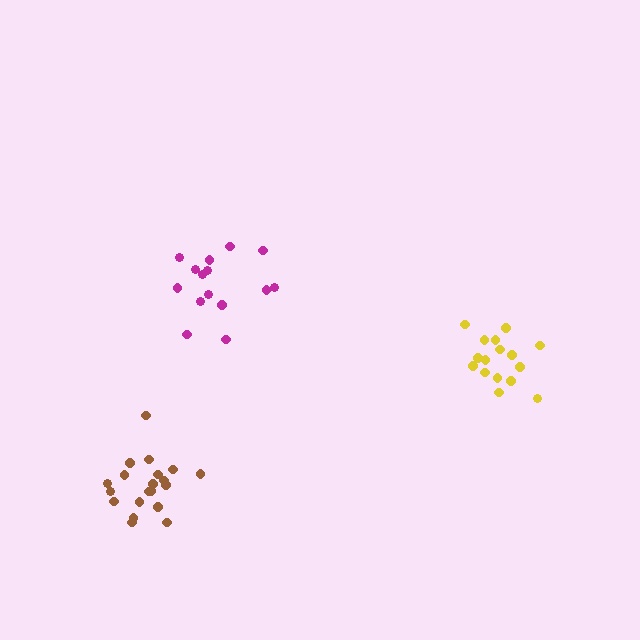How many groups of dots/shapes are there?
There are 3 groups.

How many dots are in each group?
Group 1: 15 dots, Group 2: 16 dots, Group 3: 20 dots (51 total).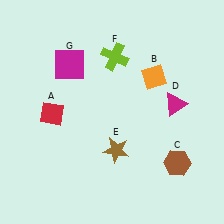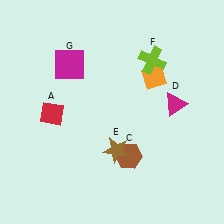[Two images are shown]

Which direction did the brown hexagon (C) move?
The brown hexagon (C) moved left.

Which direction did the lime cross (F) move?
The lime cross (F) moved right.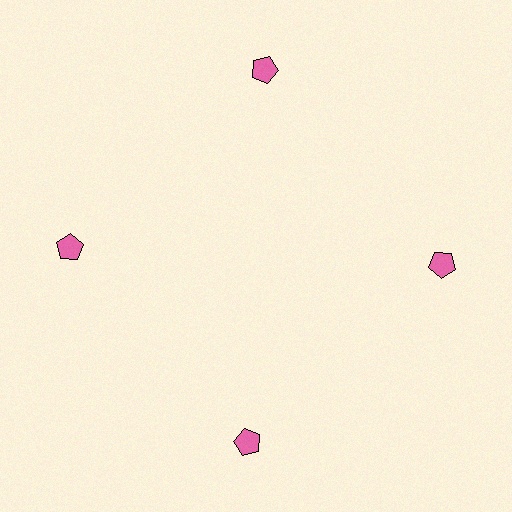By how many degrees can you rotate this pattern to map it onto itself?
The pattern maps onto itself every 90 degrees of rotation.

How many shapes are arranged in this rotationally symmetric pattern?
There are 4 shapes, arranged in 4 groups of 1.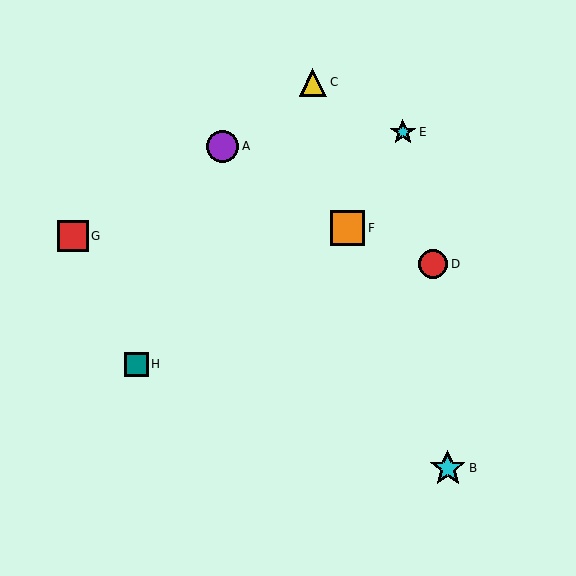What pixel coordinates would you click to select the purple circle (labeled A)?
Click at (223, 146) to select the purple circle A.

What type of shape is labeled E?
Shape E is a cyan star.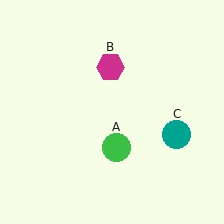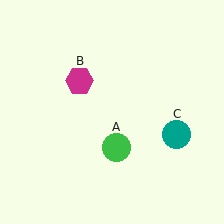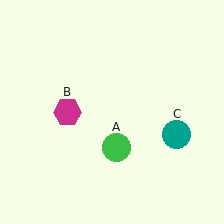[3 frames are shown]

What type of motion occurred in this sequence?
The magenta hexagon (object B) rotated counterclockwise around the center of the scene.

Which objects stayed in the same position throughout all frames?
Green circle (object A) and teal circle (object C) remained stationary.